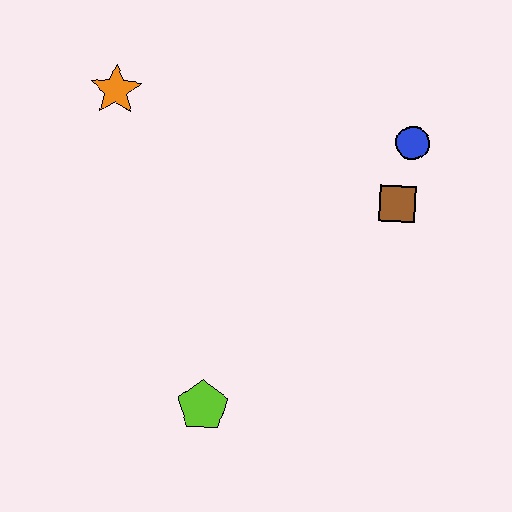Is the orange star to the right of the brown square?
No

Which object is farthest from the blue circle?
The lime pentagon is farthest from the blue circle.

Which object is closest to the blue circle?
The brown square is closest to the blue circle.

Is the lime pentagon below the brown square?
Yes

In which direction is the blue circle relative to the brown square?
The blue circle is above the brown square.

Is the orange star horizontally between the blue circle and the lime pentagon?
No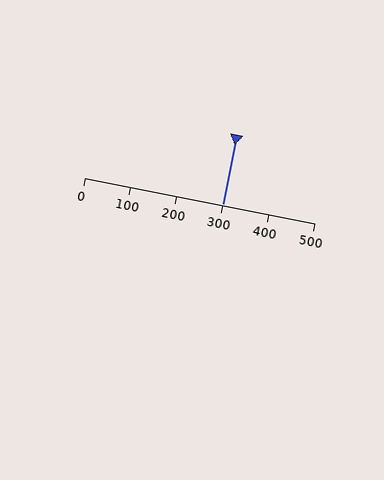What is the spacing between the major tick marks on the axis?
The major ticks are spaced 100 apart.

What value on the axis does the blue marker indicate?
The marker indicates approximately 300.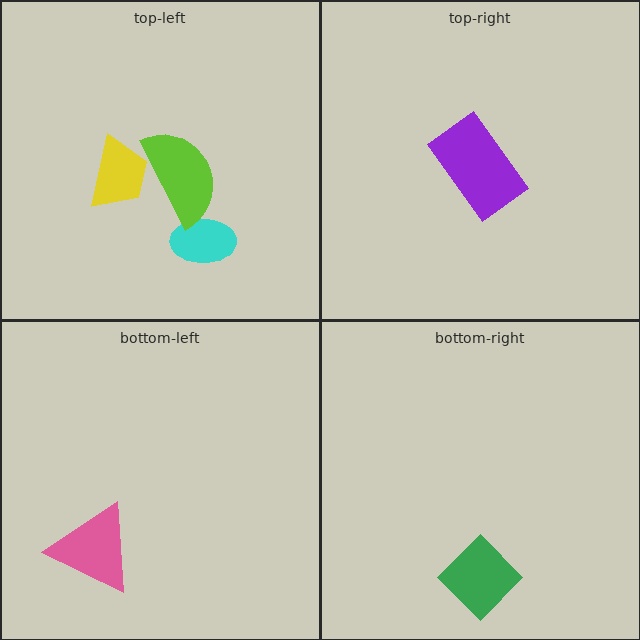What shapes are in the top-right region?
The purple rectangle.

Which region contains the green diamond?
The bottom-right region.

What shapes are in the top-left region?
The yellow trapezoid, the cyan ellipse, the lime semicircle.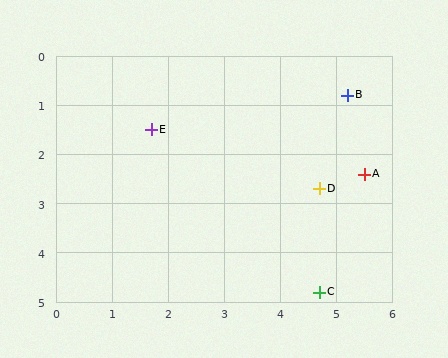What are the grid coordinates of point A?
Point A is at approximately (5.5, 2.4).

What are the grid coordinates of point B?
Point B is at approximately (5.2, 0.8).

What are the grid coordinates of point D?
Point D is at approximately (4.7, 2.7).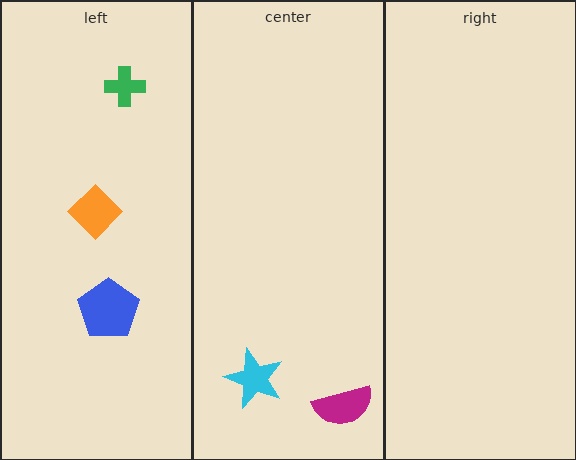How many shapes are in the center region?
2.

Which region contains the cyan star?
The center region.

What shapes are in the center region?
The magenta semicircle, the cyan star.